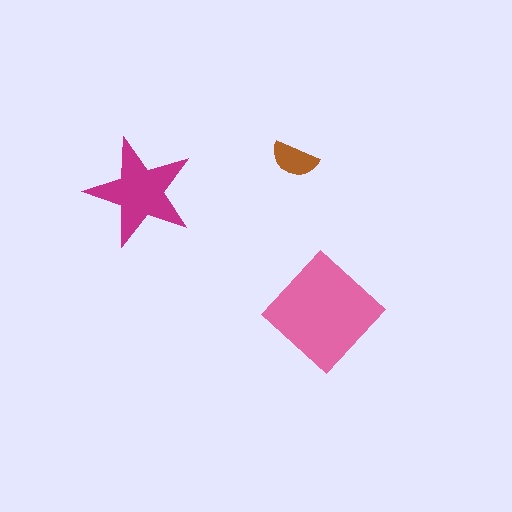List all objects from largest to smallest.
The pink diamond, the magenta star, the brown semicircle.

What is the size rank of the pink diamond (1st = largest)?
1st.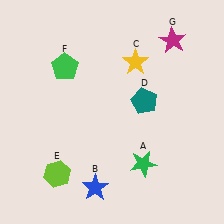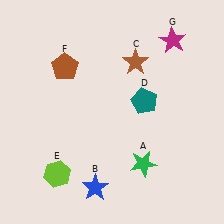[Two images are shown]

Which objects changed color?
C changed from yellow to brown. F changed from green to brown.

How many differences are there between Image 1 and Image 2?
There are 2 differences between the two images.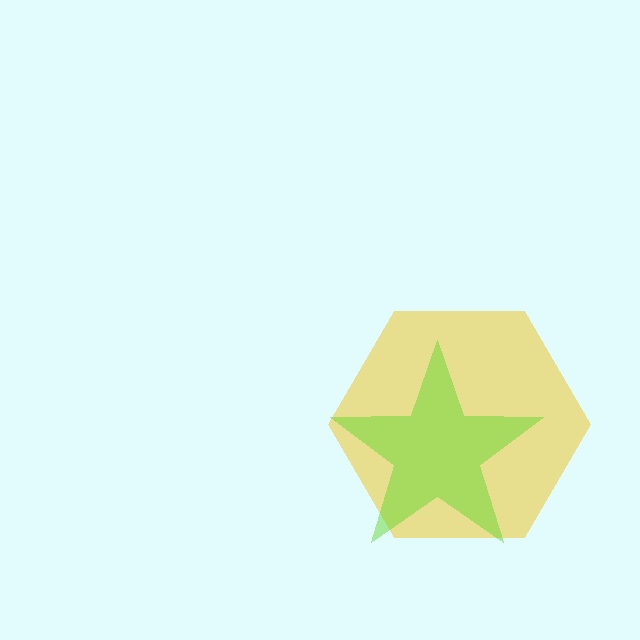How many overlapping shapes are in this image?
There are 2 overlapping shapes in the image.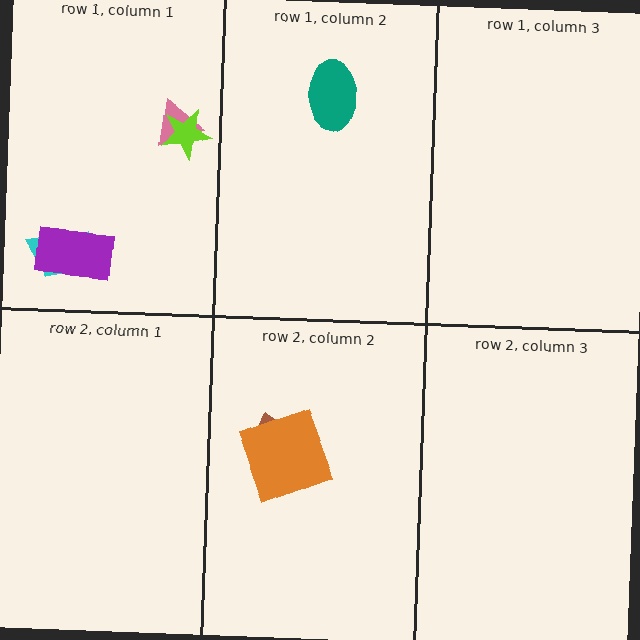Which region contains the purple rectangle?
The row 1, column 1 region.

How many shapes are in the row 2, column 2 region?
2.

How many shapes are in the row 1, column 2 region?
1.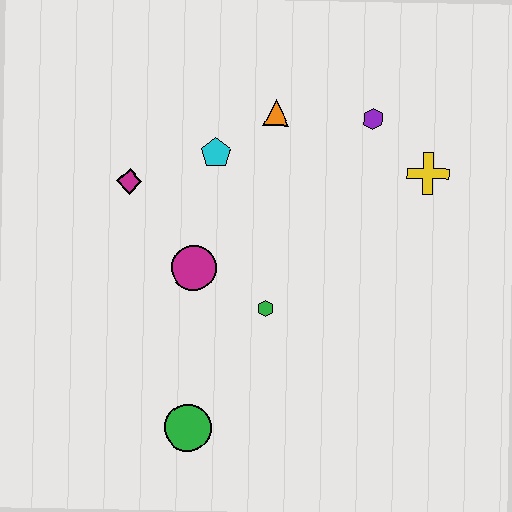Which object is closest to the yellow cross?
The purple hexagon is closest to the yellow cross.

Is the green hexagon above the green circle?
Yes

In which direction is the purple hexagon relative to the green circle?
The purple hexagon is above the green circle.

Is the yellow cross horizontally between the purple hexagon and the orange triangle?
No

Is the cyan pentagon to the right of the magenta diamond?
Yes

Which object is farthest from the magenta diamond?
The yellow cross is farthest from the magenta diamond.